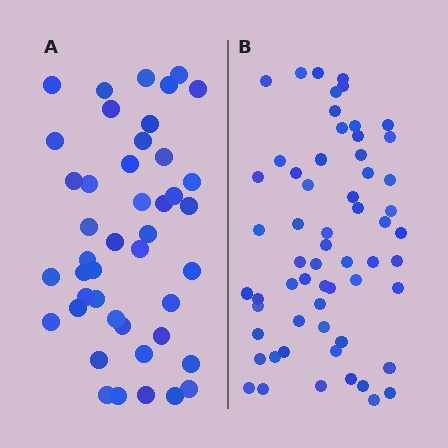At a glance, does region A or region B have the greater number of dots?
Region B (the right region) has more dots.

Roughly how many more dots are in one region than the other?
Region B has approximately 15 more dots than region A.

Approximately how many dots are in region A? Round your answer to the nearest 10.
About 40 dots. (The exact count is 44, which rounds to 40.)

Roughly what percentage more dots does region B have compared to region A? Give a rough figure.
About 35% more.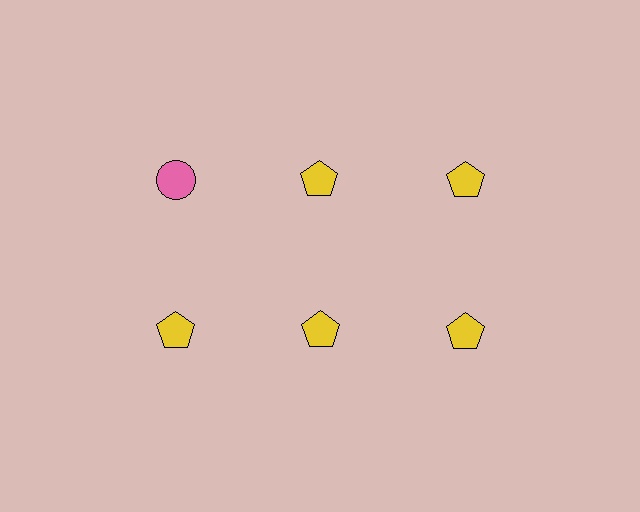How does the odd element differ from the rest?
It differs in both color (pink instead of yellow) and shape (circle instead of pentagon).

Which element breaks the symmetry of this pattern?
The pink circle in the top row, leftmost column breaks the symmetry. All other shapes are yellow pentagons.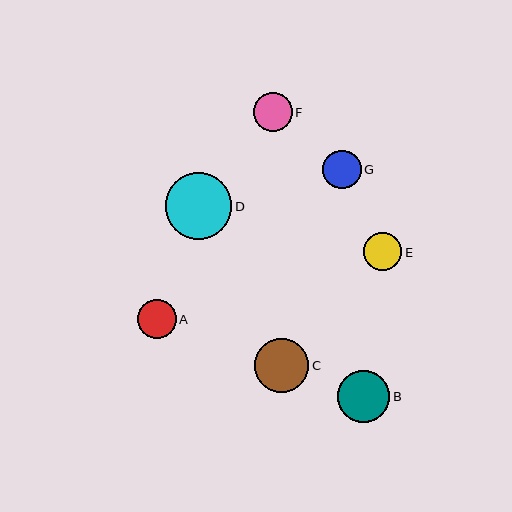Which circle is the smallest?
Circle G is the smallest with a size of approximately 38 pixels.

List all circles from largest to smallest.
From largest to smallest: D, C, B, F, A, E, G.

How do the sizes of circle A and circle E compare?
Circle A and circle E are approximately the same size.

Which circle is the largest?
Circle D is the largest with a size of approximately 67 pixels.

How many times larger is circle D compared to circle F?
Circle D is approximately 1.7 times the size of circle F.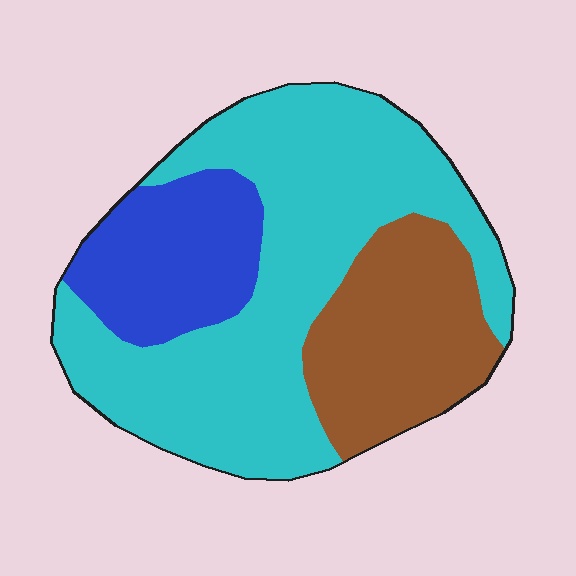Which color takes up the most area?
Cyan, at roughly 55%.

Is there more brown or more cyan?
Cyan.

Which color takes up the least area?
Blue, at roughly 20%.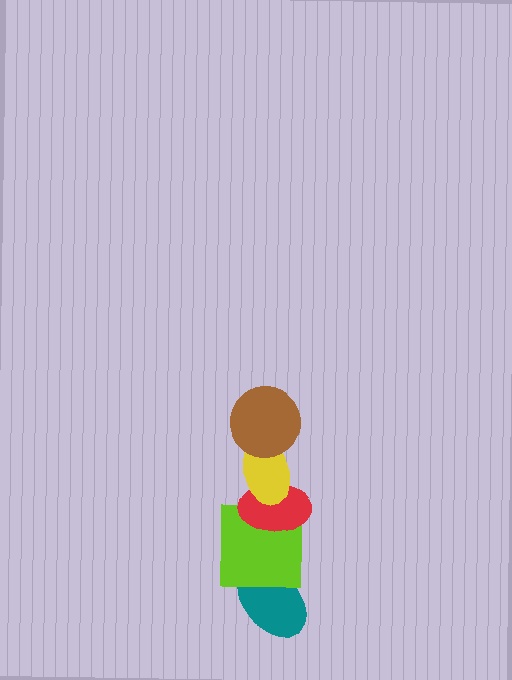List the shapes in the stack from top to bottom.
From top to bottom: the brown circle, the yellow ellipse, the red ellipse, the lime square, the teal ellipse.